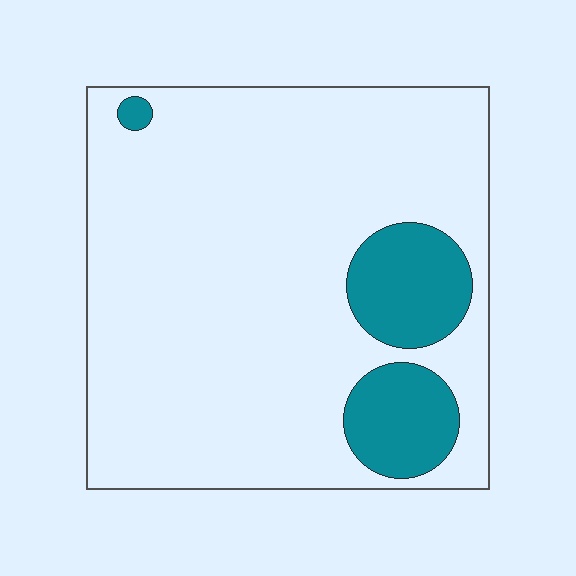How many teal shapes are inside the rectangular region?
3.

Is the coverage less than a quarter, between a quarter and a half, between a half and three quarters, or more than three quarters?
Less than a quarter.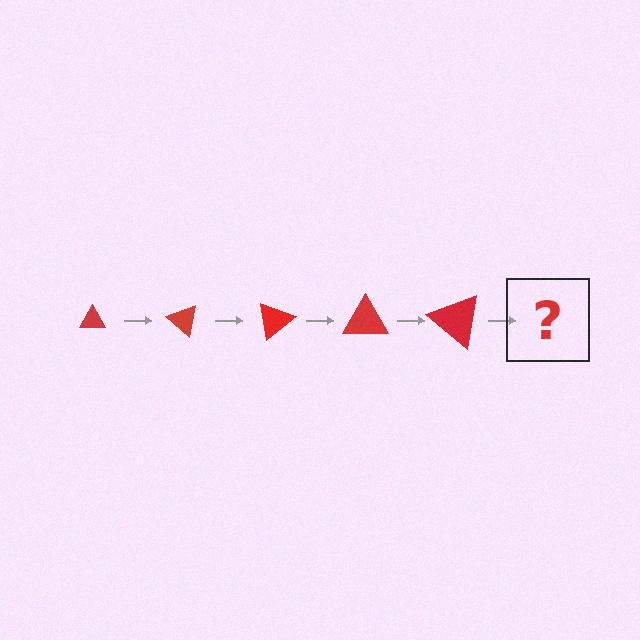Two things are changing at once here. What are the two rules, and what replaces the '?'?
The two rules are that the triangle grows larger each step and it rotates 40 degrees each step. The '?' should be a triangle, larger than the previous one and rotated 200 degrees from the start.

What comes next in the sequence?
The next element should be a triangle, larger than the previous one and rotated 200 degrees from the start.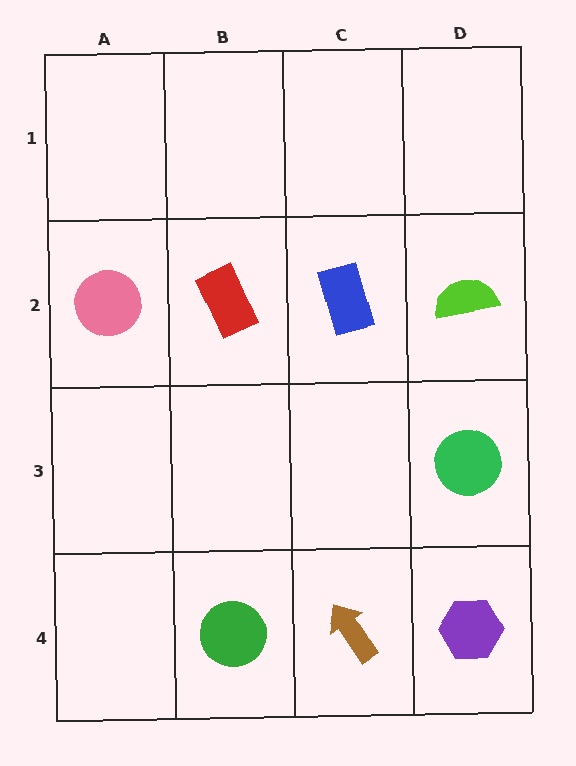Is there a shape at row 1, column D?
No, that cell is empty.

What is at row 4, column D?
A purple hexagon.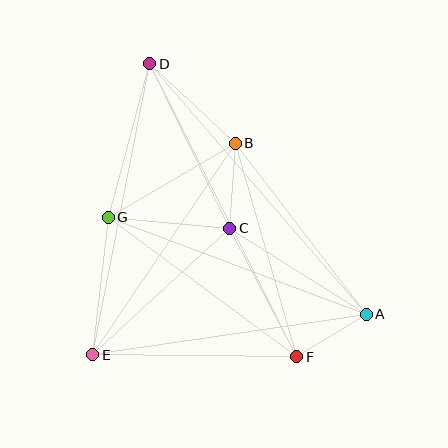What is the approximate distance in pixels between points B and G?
The distance between B and G is approximately 147 pixels.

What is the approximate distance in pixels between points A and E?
The distance between A and E is approximately 276 pixels.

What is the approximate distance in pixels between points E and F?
The distance between E and F is approximately 204 pixels.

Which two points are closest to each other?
Points A and F are closest to each other.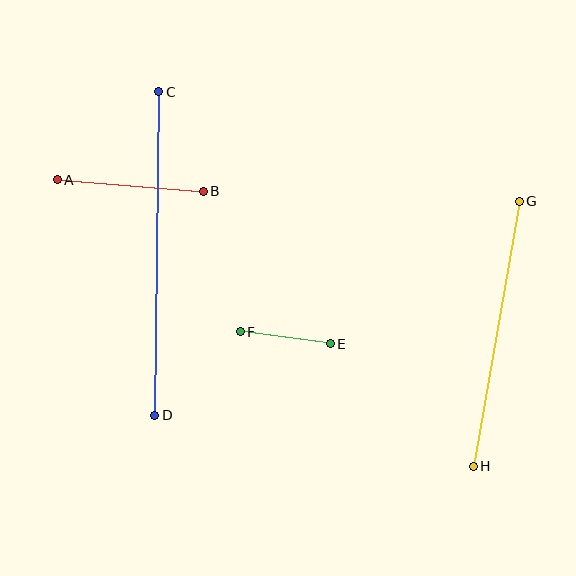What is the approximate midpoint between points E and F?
The midpoint is at approximately (285, 338) pixels.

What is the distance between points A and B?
The distance is approximately 147 pixels.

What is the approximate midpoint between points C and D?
The midpoint is at approximately (157, 254) pixels.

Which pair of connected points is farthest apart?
Points C and D are farthest apart.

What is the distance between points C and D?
The distance is approximately 324 pixels.